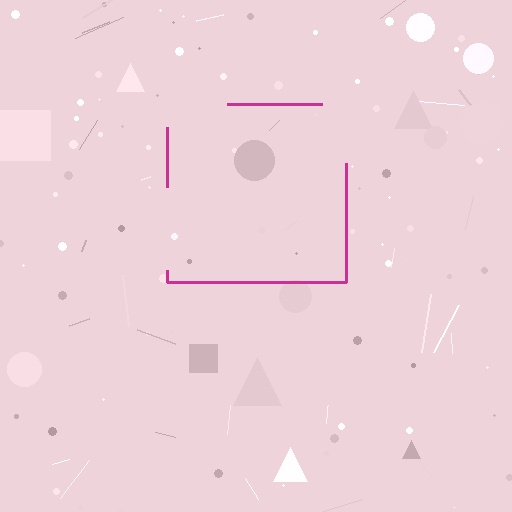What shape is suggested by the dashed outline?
The dashed outline suggests a square.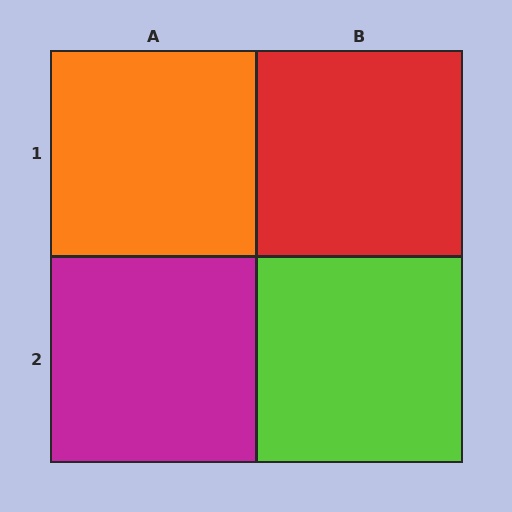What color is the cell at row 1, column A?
Orange.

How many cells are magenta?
1 cell is magenta.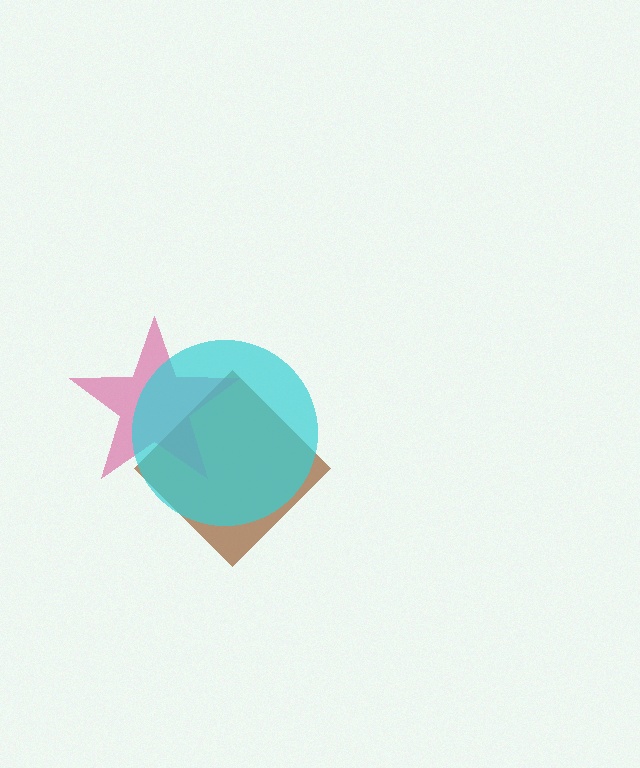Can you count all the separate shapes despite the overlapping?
Yes, there are 3 separate shapes.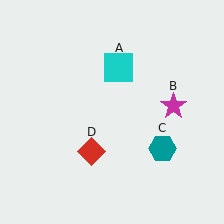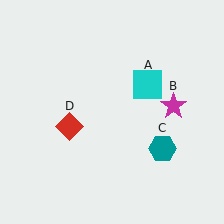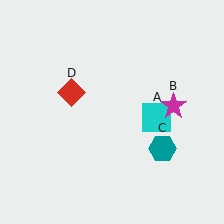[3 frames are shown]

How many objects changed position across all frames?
2 objects changed position: cyan square (object A), red diamond (object D).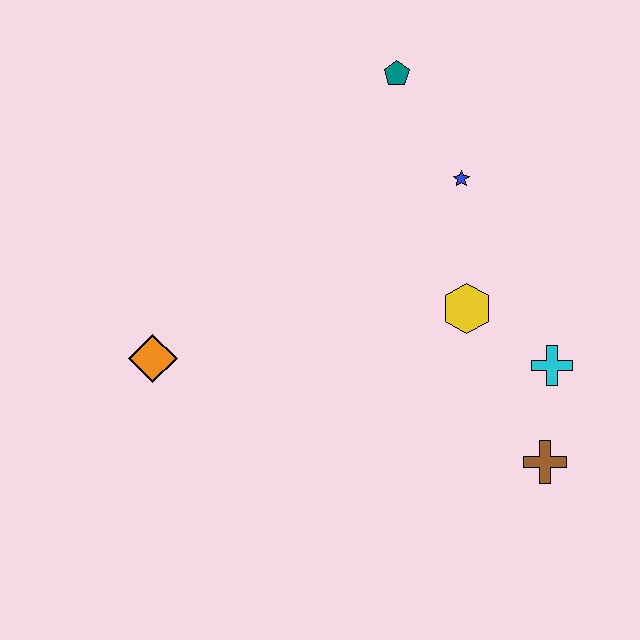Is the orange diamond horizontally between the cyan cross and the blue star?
No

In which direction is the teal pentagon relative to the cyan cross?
The teal pentagon is above the cyan cross.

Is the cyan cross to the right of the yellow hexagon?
Yes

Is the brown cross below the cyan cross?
Yes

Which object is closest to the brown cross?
The cyan cross is closest to the brown cross.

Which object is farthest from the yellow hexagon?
The orange diamond is farthest from the yellow hexagon.